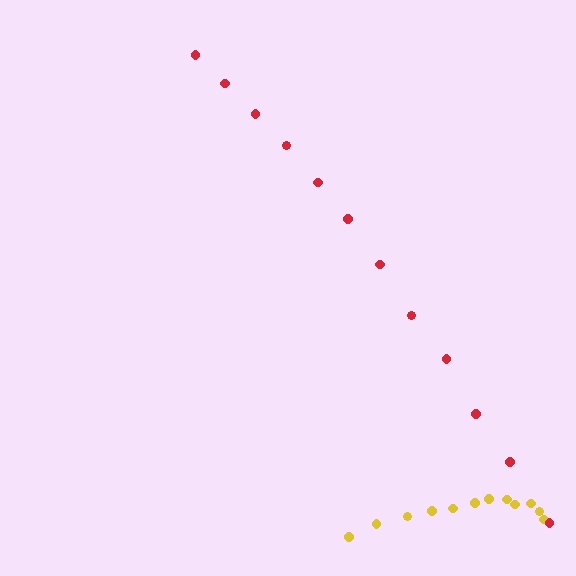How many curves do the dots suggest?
There are 2 distinct paths.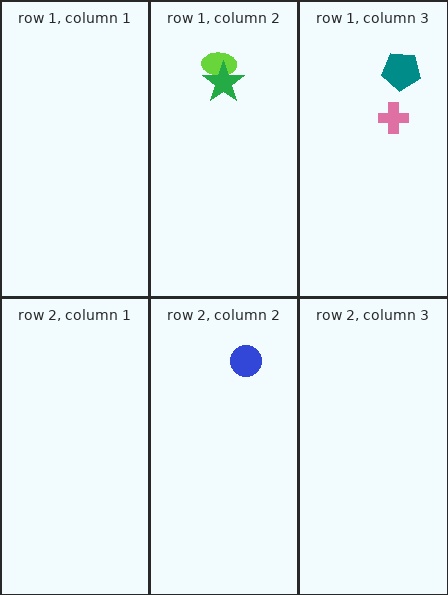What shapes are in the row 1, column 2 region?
The lime ellipse, the green star.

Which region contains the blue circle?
The row 2, column 2 region.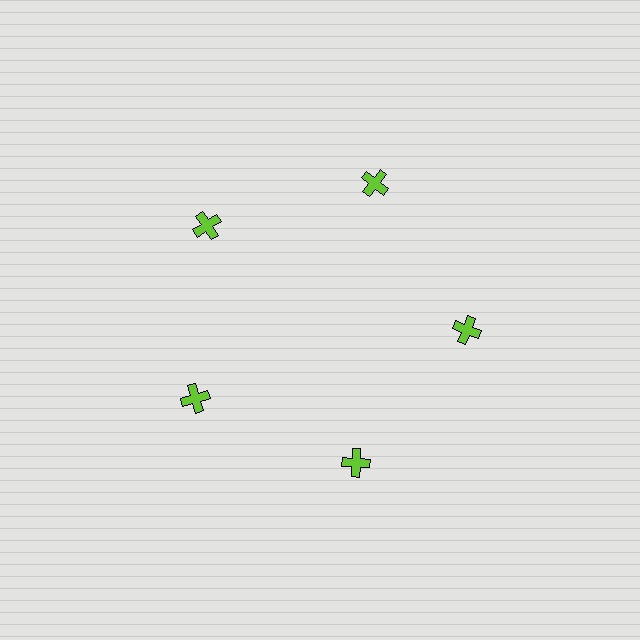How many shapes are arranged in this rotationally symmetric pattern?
There are 5 shapes, arranged in 5 groups of 1.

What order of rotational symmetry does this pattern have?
This pattern has 5-fold rotational symmetry.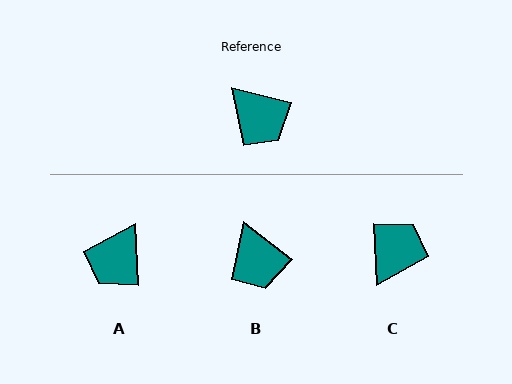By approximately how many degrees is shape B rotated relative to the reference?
Approximately 24 degrees clockwise.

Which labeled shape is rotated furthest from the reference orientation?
C, about 107 degrees away.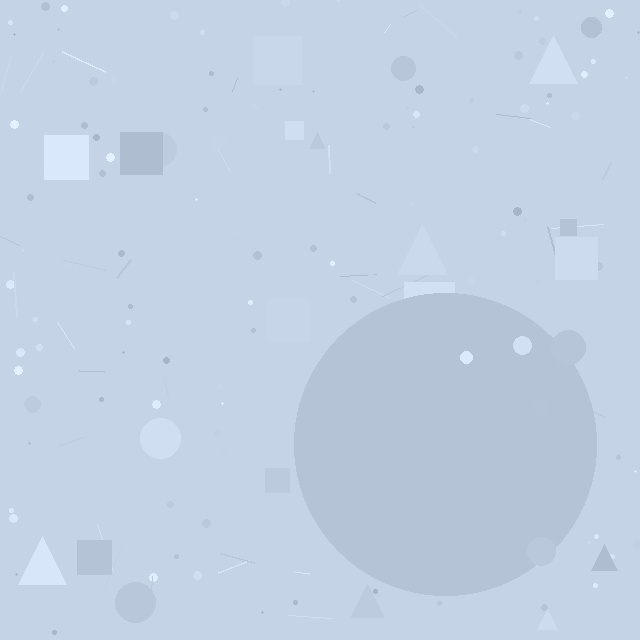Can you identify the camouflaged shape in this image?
The camouflaged shape is a circle.